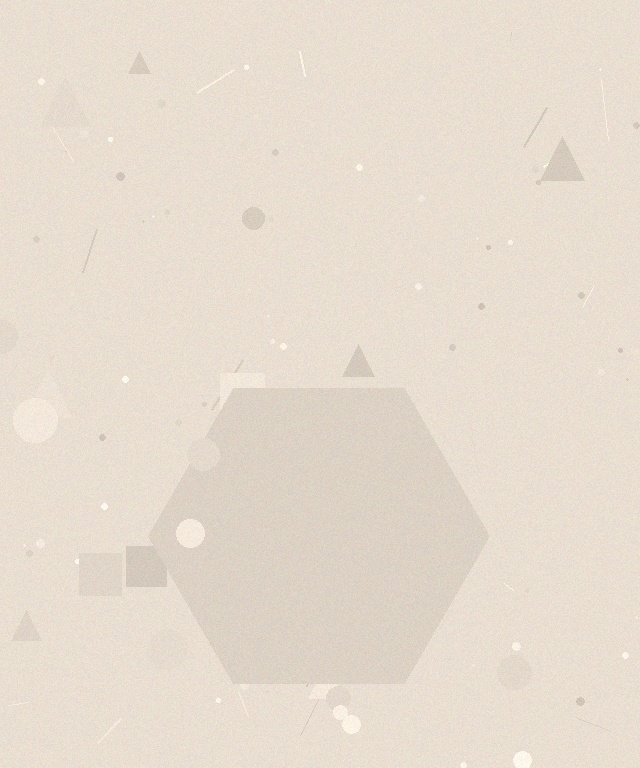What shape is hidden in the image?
A hexagon is hidden in the image.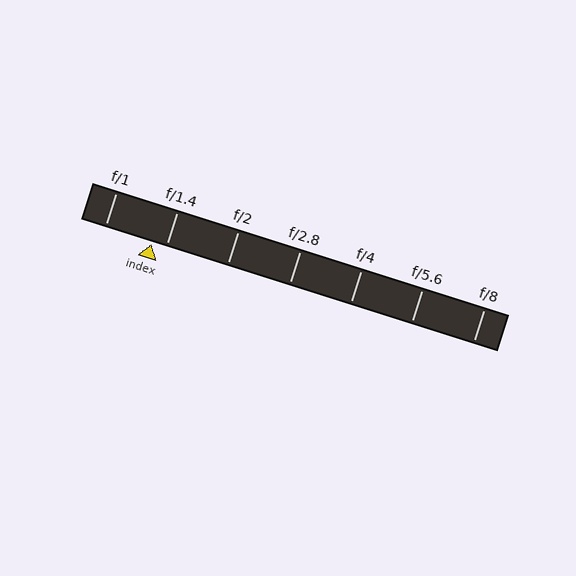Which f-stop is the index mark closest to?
The index mark is closest to f/1.4.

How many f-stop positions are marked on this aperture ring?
There are 7 f-stop positions marked.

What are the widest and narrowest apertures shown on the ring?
The widest aperture shown is f/1 and the narrowest is f/8.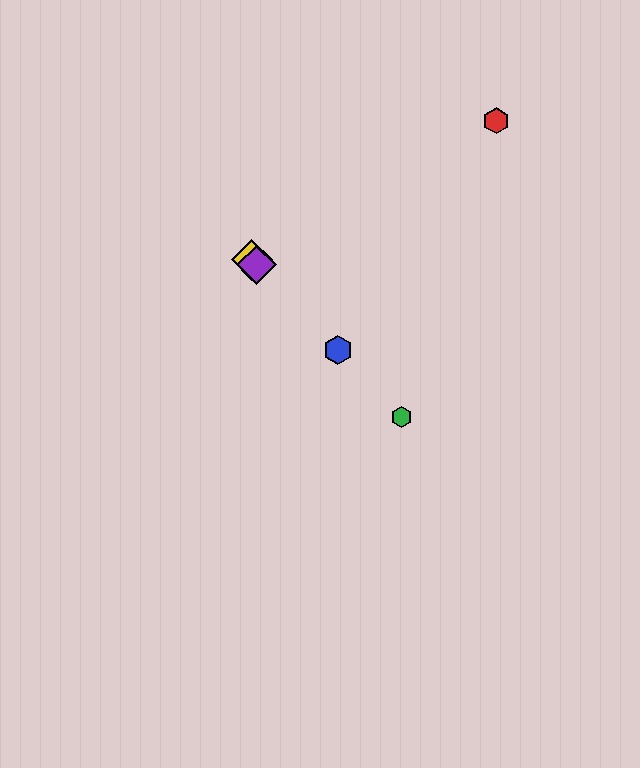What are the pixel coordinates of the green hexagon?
The green hexagon is at (402, 417).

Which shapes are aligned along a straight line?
The blue hexagon, the green hexagon, the yellow diamond, the purple diamond are aligned along a straight line.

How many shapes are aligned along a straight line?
4 shapes (the blue hexagon, the green hexagon, the yellow diamond, the purple diamond) are aligned along a straight line.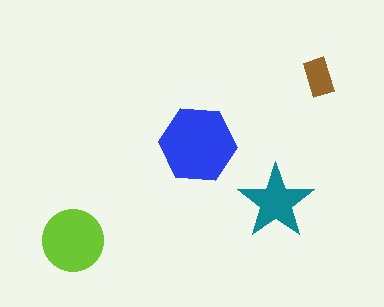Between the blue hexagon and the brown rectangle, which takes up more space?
The blue hexagon.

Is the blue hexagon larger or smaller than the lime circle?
Larger.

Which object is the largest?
The blue hexagon.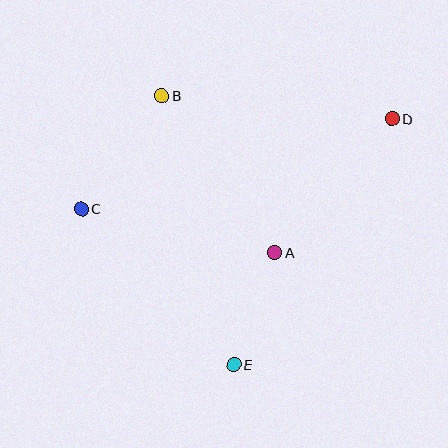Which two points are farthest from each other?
Points C and D are farthest from each other.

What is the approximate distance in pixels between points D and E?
The distance between D and E is approximately 292 pixels.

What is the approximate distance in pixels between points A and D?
The distance between A and D is approximately 178 pixels.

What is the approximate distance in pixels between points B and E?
The distance between B and E is approximately 279 pixels.